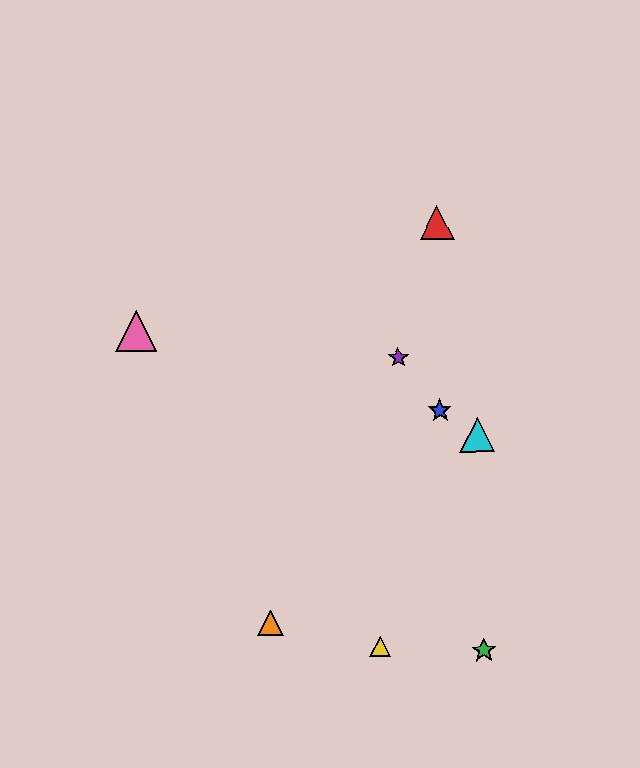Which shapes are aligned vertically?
The red triangle, the blue star are aligned vertically.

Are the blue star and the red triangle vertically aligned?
Yes, both are at x≈440.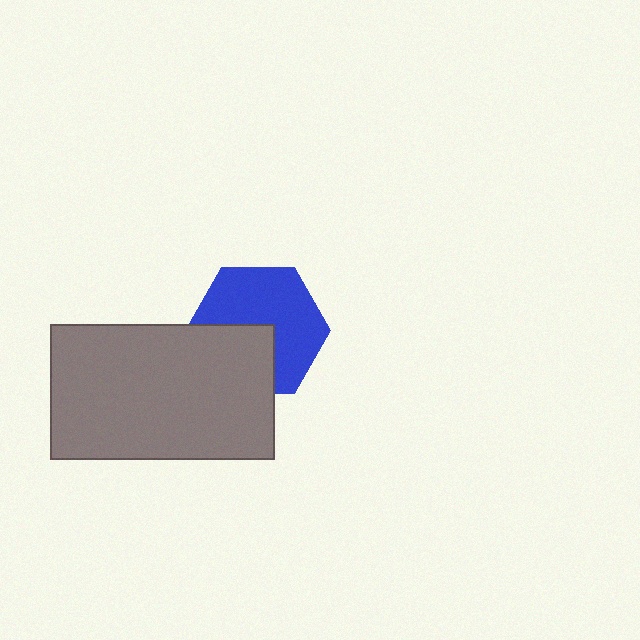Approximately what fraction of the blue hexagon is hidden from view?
Roughly 37% of the blue hexagon is hidden behind the gray rectangle.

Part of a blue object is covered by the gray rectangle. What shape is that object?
It is a hexagon.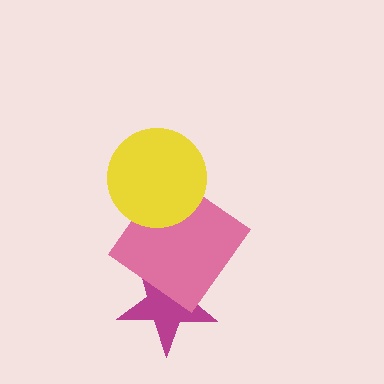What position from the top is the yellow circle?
The yellow circle is 1st from the top.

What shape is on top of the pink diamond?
The yellow circle is on top of the pink diamond.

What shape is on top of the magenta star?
The pink diamond is on top of the magenta star.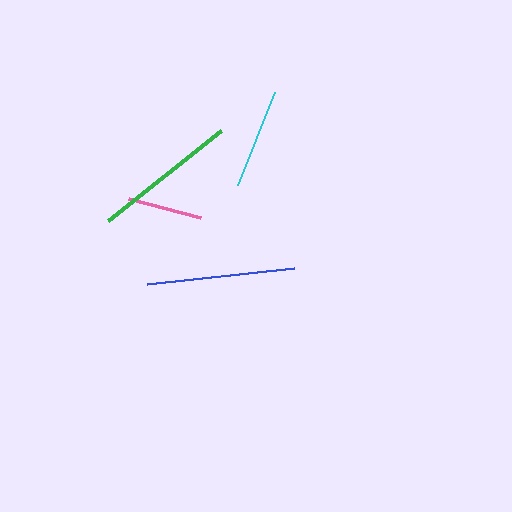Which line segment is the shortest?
The pink line is the shortest at approximately 75 pixels.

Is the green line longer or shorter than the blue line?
The blue line is longer than the green line.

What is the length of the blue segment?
The blue segment is approximately 149 pixels long.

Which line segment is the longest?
The blue line is the longest at approximately 149 pixels.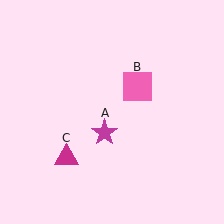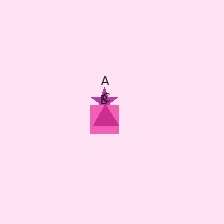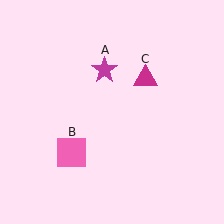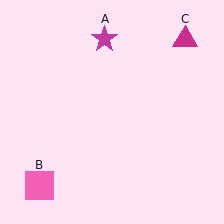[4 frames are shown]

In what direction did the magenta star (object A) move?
The magenta star (object A) moved up.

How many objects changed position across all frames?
3 objects changed position: magenta star (object A), pink square (object B), magenta triangle (object C).